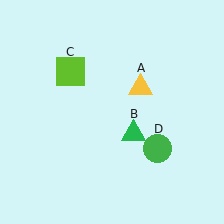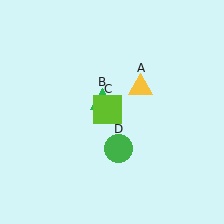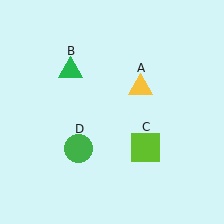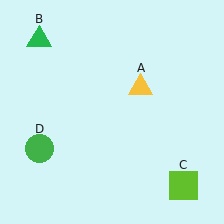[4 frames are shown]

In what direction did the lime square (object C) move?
The lime square (object C) moved down and to the right.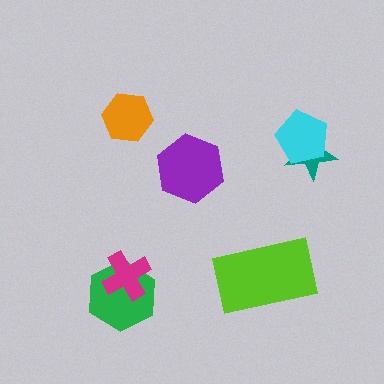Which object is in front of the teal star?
The cyan pentagon is in front of the teal star.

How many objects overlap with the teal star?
1 object overlaps with the teal star.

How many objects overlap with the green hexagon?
1 object overlaps with the green hexagon.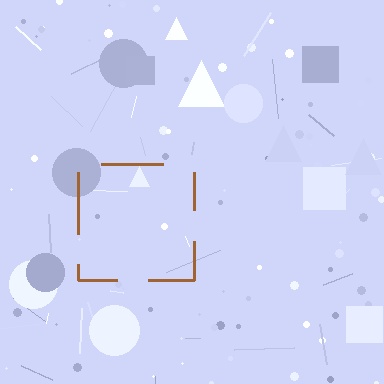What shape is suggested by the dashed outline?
The dashed outline suggests a square.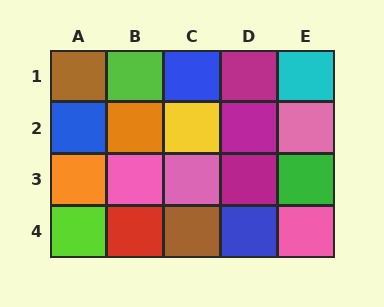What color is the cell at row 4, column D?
Blue.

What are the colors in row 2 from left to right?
Blue, orange, yellow, magenta, pink.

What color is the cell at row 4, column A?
Lime.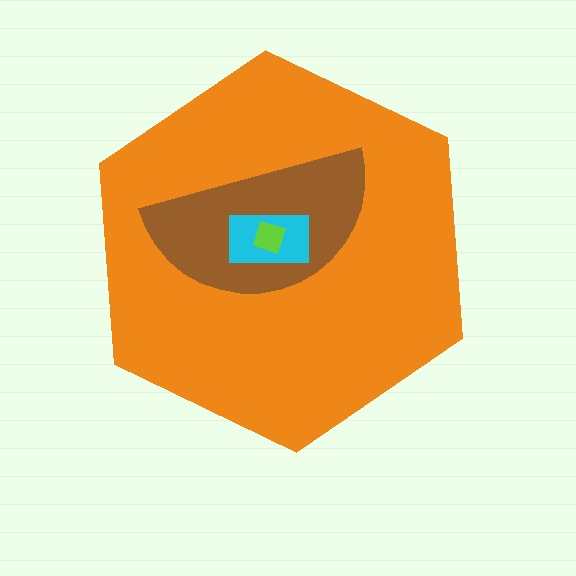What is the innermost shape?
The lime diamond.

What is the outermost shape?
The orange hexagon.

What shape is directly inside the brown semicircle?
The cyan rectangle.